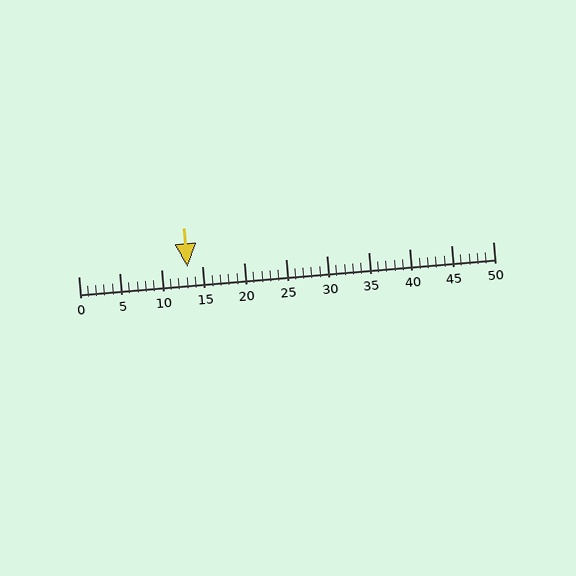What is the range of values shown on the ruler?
The ruler shows values from 0 to 50.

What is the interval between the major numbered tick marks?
The major tick marks are spaced 5 units apart.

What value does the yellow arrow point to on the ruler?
The yellow arrow points to approximately 13.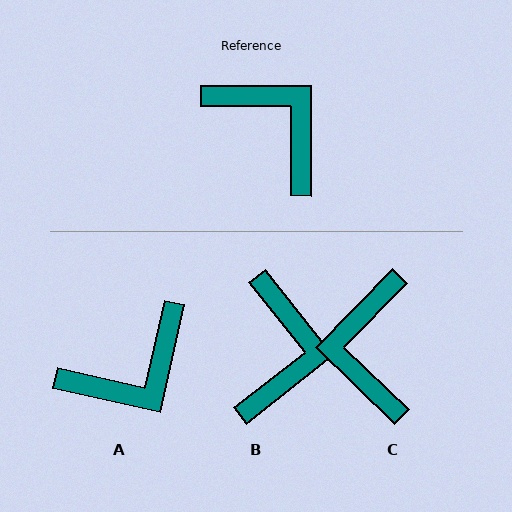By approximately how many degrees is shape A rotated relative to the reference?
Approximately 102 degrees clockwise.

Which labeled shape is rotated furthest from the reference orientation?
C, about 136 degrees away.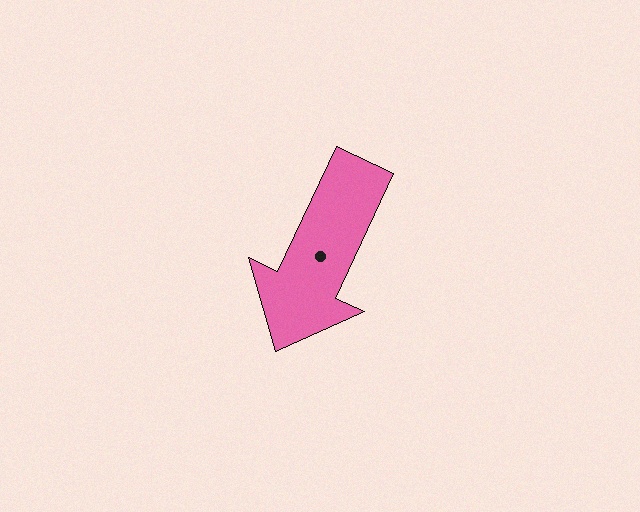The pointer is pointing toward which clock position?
Roughly 7 o'clock.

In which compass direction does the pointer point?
Southwest.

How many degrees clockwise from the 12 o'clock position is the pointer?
Approximately 205 degrees.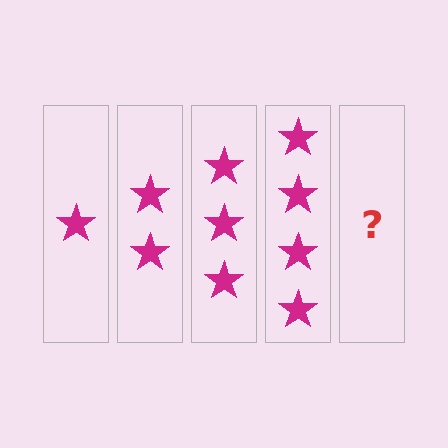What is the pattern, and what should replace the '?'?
The pattern is that each step adds one more star. The '?' should be 5 stars.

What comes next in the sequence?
The next element should be 5 stars.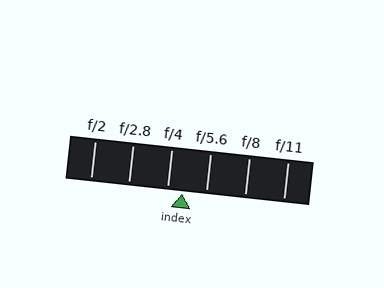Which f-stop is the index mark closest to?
The index mark is closest to f/4.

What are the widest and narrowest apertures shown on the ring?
The widest aperture shown is f/2 and the narrowest is f/11.